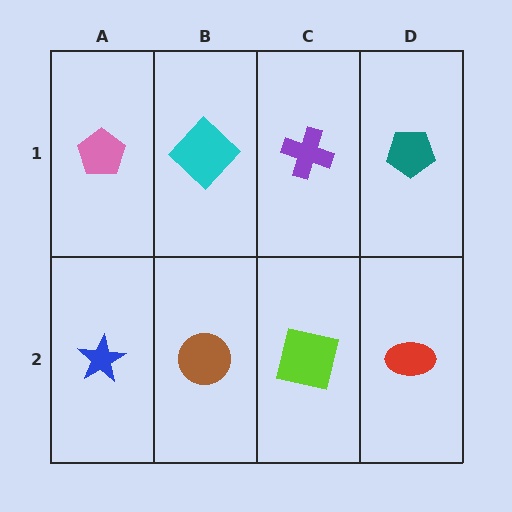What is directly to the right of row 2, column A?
A brown circle.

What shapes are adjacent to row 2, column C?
A purple cross (row 1, column C), a brown circle (row 2, column B), a red ellipse (row 2, column D).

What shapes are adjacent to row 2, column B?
A cyan diamond (row 1, column B), a blue star (row 2, column A), a lime square (row 2, column C).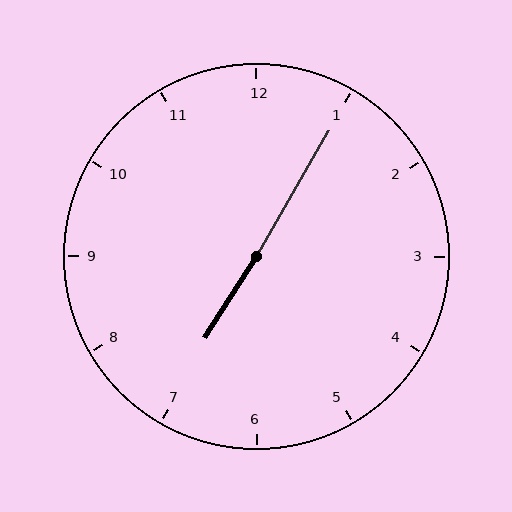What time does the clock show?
7:05.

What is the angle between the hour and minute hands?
Approximately 178 degrees.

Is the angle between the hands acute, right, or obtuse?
It is obtuse.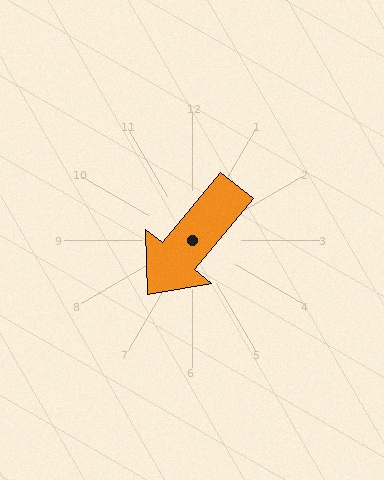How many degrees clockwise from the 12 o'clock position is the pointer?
Approximately 219 degrees.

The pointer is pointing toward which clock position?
Roughly 7 o'clock.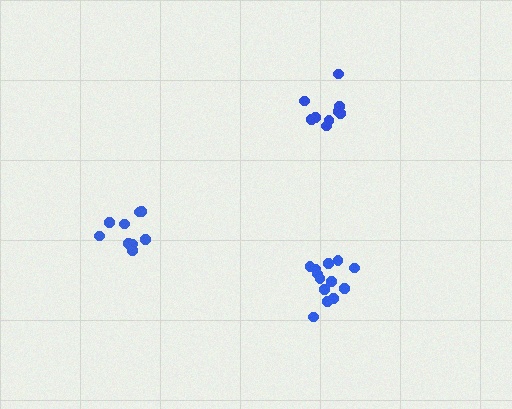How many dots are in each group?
Group 1: 9 dots, Group 2: 9 dots, Group 3: 13 dots (31 total).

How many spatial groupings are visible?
There are 3 spatial groupings.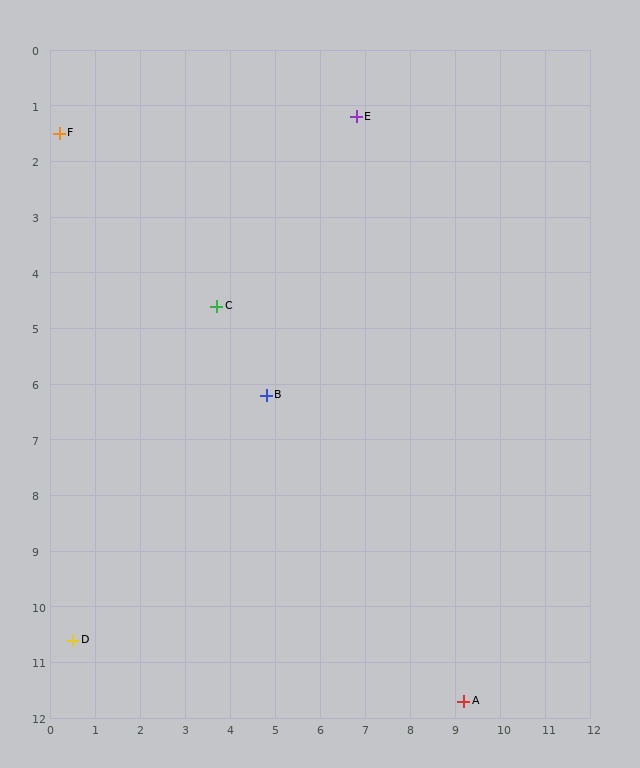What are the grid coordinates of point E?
Point E is at approximately (6.8, 1.2).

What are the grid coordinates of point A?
Point A is at approximately (9.2, 11.7).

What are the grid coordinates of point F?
Point F is at approximately (0.2, 1.5).